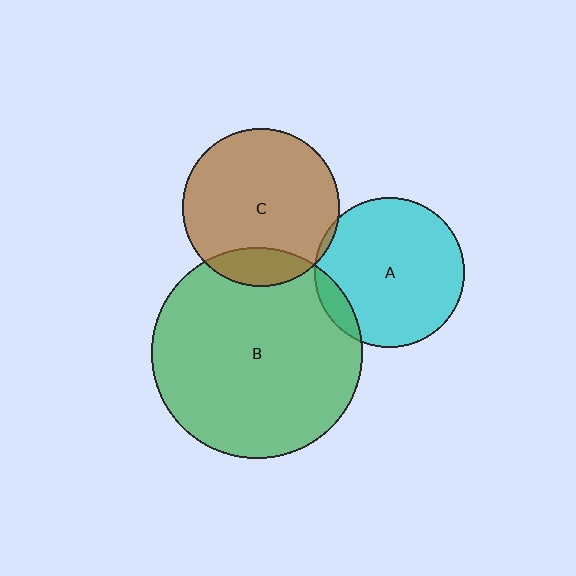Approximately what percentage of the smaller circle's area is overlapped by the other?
Approximately 15%.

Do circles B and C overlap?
Yes.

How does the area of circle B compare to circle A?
Approximately 2.0 times.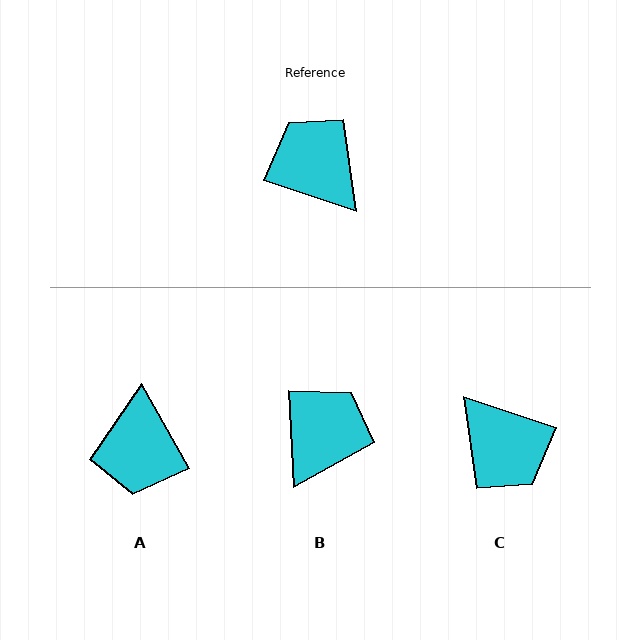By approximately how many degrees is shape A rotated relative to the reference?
Approximately 138 degrees counter-clockwise.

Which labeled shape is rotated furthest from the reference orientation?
C, about 180 degrees away.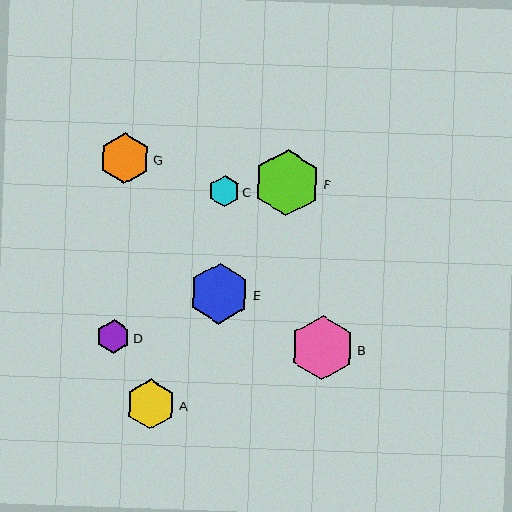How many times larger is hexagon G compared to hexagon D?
Hexagon G is approximately 1.5 times the size of hexagon D.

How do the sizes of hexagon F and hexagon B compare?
Hexagon F and hexagon B are approximately the same size.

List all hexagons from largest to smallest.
From largest to smallest: F, B, E, G, A, D, C.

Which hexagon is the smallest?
Hexagon C is the smallest with a size of approximately 31 pixels.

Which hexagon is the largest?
Hexagon F is the largest with a size of approximately 66 pixels.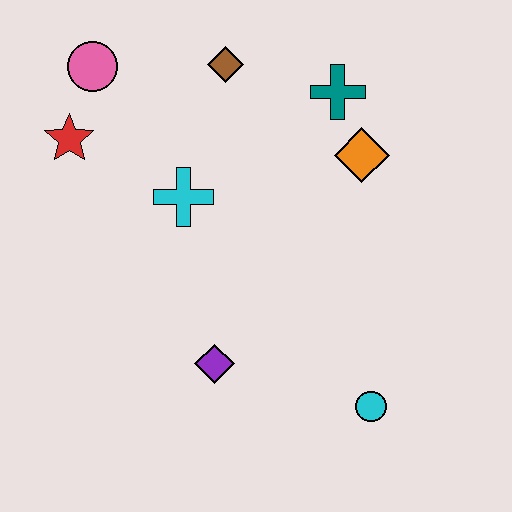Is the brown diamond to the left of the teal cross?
Yes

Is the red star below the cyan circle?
No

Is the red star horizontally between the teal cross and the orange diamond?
No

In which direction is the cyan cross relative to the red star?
The cyan cross is to the right of the red star.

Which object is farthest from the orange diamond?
The red star is farthest from the orange diamond.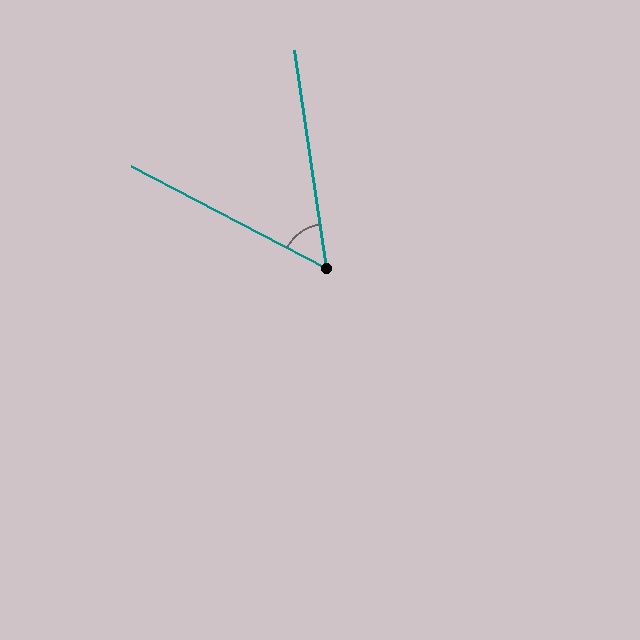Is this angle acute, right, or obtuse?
It is acute.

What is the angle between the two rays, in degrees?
Approximately 54 degrees.